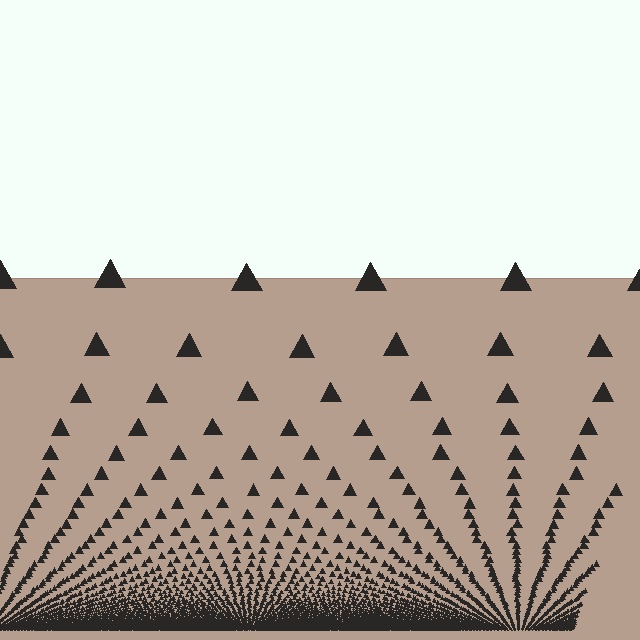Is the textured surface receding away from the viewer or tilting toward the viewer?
The surface appears to tilt toward the viewer. Texture elements get larger and sparser toward the top.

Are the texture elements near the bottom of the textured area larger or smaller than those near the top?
Smaller. The gradient is inverted — elements near the bottom are smaller and denser.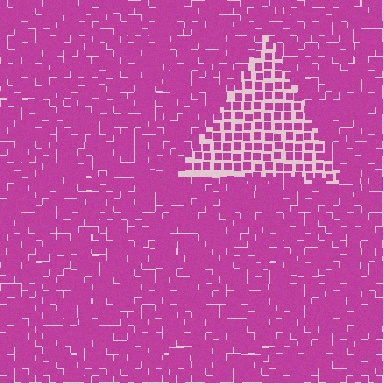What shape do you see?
I see a triangle.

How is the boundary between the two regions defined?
The boundary is defined by a change in element density (approximately 2.0x ratio). All elements are the same color, size, and shape.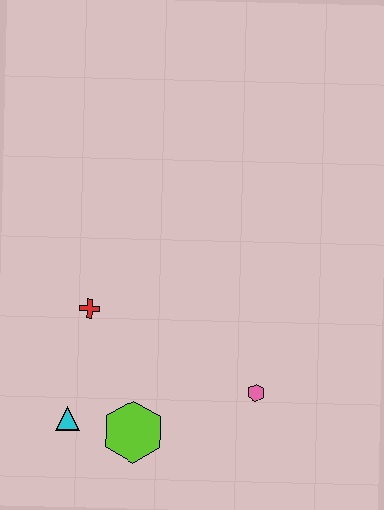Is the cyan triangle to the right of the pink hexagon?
No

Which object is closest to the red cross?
The cyan triangle is closest to the red cross.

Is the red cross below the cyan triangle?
No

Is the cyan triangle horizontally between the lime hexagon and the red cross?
No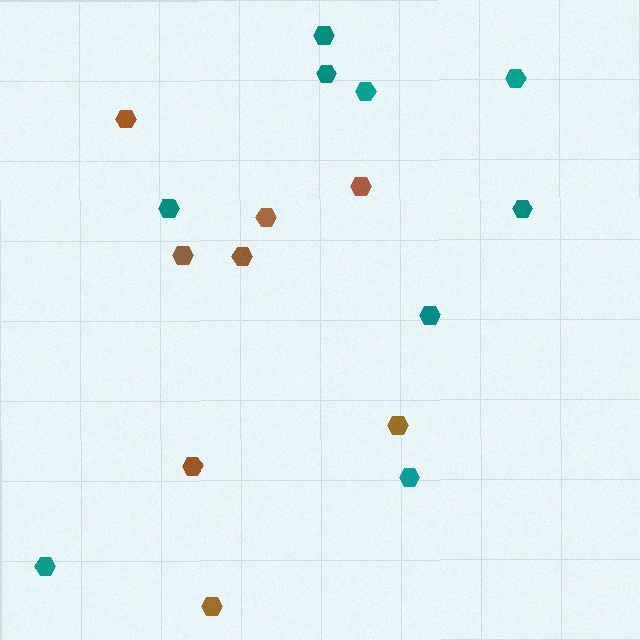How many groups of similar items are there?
There are 2 groups: one group of teal hexagons (9) and one group of brown hexagons (8).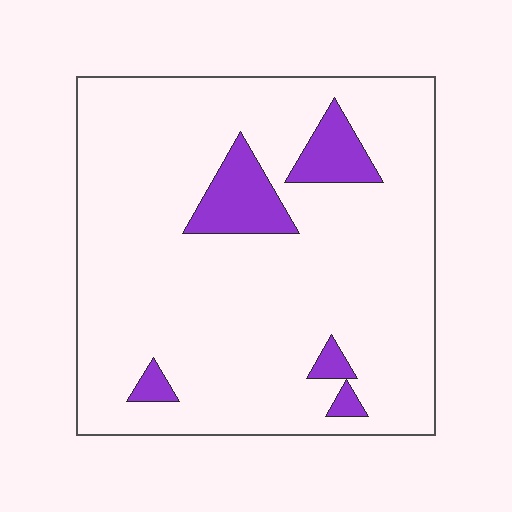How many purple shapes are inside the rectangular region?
5.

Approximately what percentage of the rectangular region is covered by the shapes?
Approximately 10%.